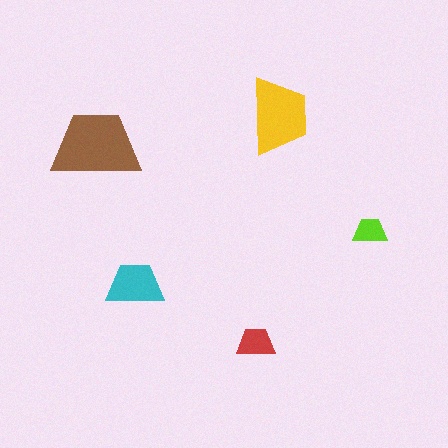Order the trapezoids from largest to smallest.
the brown one, the yellow one, the cyan one, the red one, the lime one.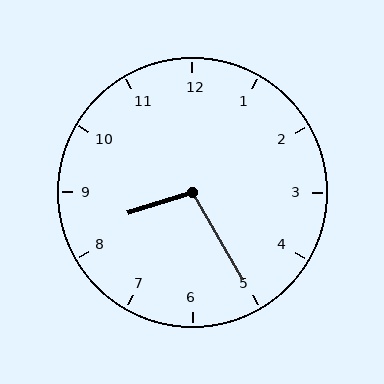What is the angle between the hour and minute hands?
Approximately 102 degrees.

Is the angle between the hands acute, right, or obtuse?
It is obtuse.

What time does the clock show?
8:25.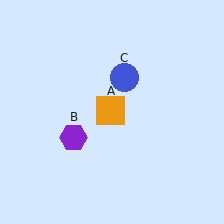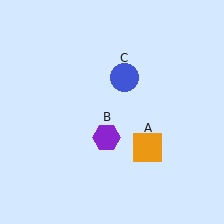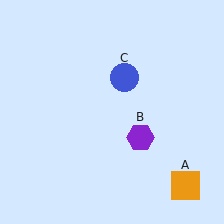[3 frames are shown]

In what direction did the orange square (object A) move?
The orange square (object A) moved down and to the right.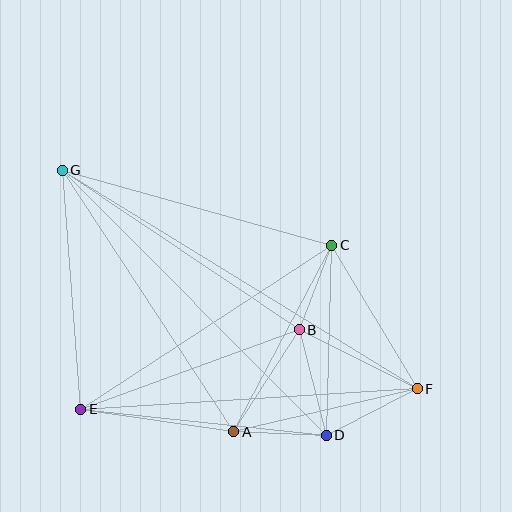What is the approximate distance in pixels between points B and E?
The distance between B and E is approximately 233 pixels.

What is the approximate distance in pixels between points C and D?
The distance between C and D is approximately 190 pixels.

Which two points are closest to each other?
Points B and C are closest to each other.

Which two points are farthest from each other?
Points F and G are farthest from each other.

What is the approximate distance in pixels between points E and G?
The distance between E and G is approximately 240 pixels.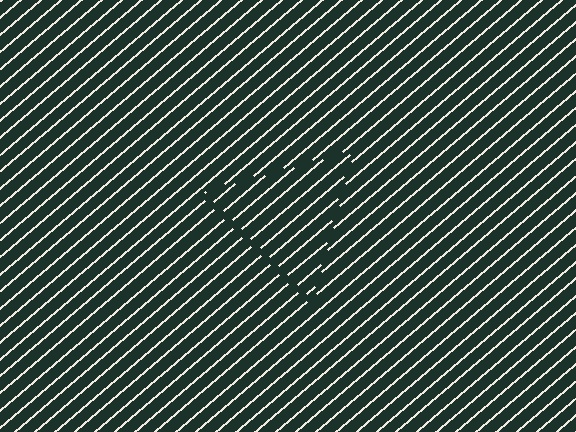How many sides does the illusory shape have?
3 sides — the line-ends trace a triangle.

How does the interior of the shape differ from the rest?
The interior of the shape contains the same grating, shifted by half a period — the contour is defined by the phase discontinuity where line-ends from the inner and outer gratings abut.